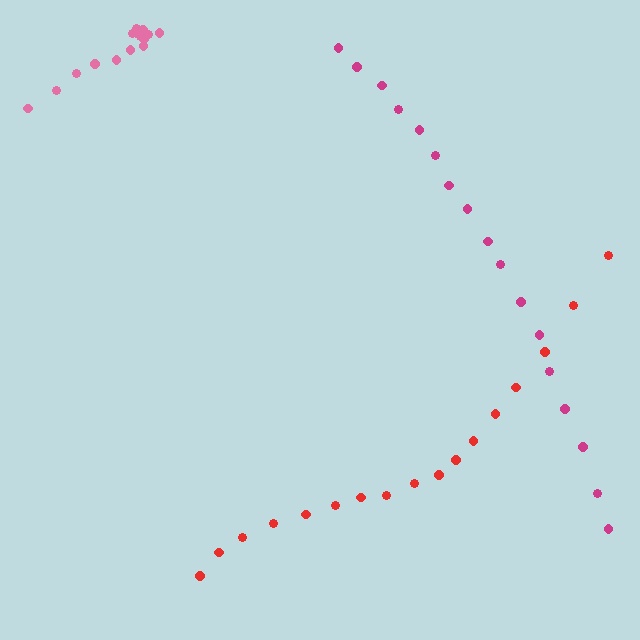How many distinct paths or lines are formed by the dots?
There are 3 distinct paths.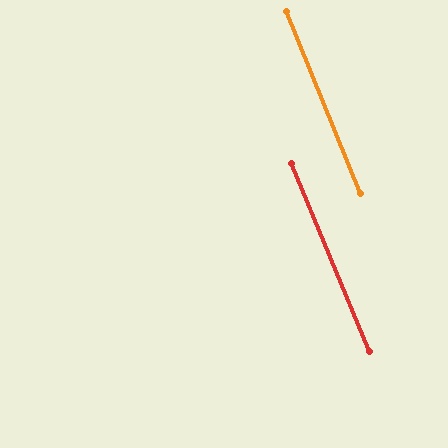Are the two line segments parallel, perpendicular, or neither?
Parallel — their directions differ by only 0.1°.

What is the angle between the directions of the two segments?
Approximately 0 degrees.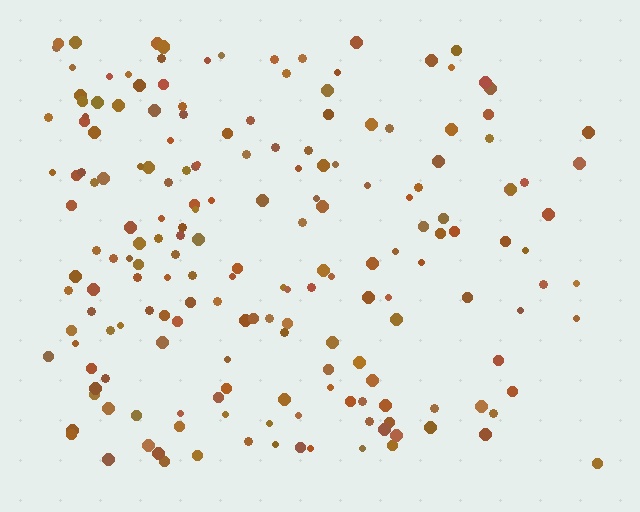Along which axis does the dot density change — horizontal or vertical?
Horizontal.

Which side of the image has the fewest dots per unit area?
The right.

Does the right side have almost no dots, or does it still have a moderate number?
Still a moderate number, just noticeably fewer than the left.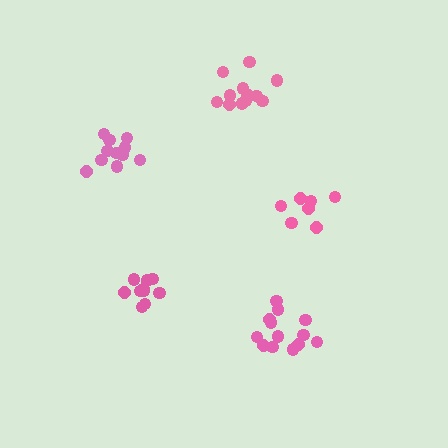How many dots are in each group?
Group 1: 11 dots, Group 2: 13 dots, Group 3: 7 dots, Group 4: 12 dots, Group 5: 10 dots (53 total).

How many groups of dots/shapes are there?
There are 5 groups.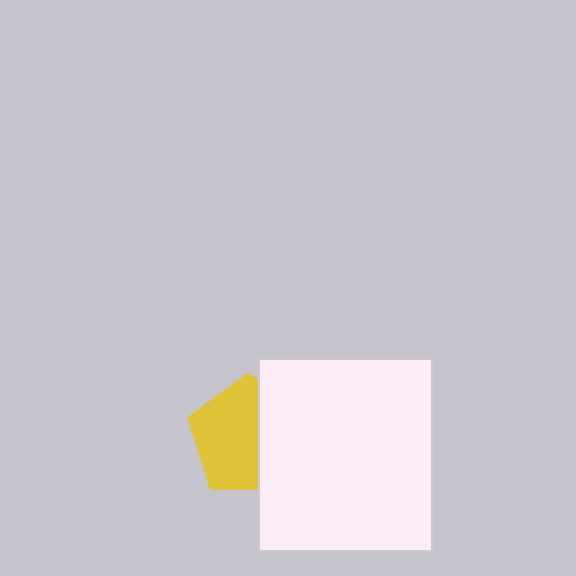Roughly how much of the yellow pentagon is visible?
About half of it is visible (roughly 60%).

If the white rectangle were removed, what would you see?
You would see the complete yellow pentagon.